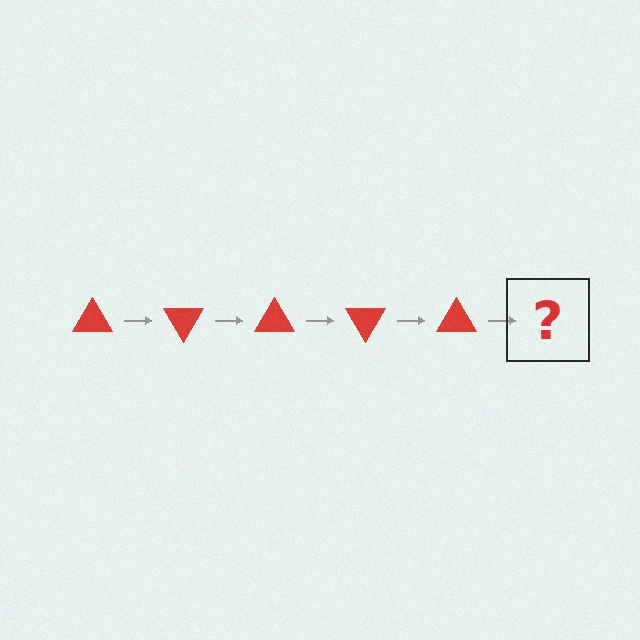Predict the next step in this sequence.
The next step is a red triangle rotated 300 degrees.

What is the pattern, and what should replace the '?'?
The pattern is that the triangle rotates 60 degrees each step. The '?' should be a red triangle rotated 300 degrees.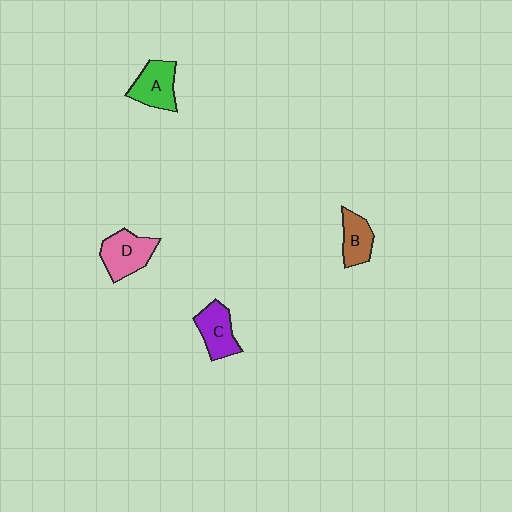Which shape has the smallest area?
Shape B (brown).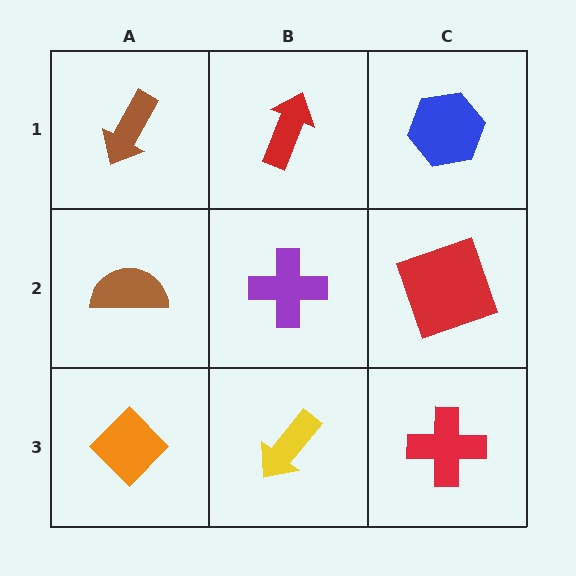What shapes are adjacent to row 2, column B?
A red arrow (row 1, column B), a yellow arrow (row 3, column B), a brown semicircle (row 2, column A), a red square (row 2, column C).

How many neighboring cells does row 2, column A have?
3.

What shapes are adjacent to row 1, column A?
A brown semicircle (row 2, column A), a red arrow (row 1, column B).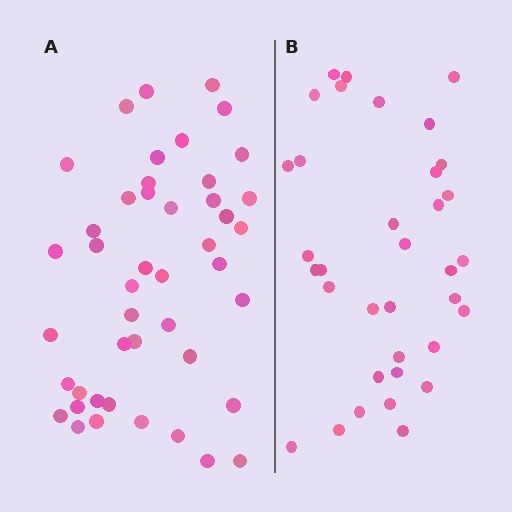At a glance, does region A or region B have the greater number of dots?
Region A (the left region) has more dots.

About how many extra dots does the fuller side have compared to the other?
Region A has roughly 10 or so more dots than region B.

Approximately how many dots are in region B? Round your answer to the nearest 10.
About 40 dots. (The exact count is 35, which rounds to 40.)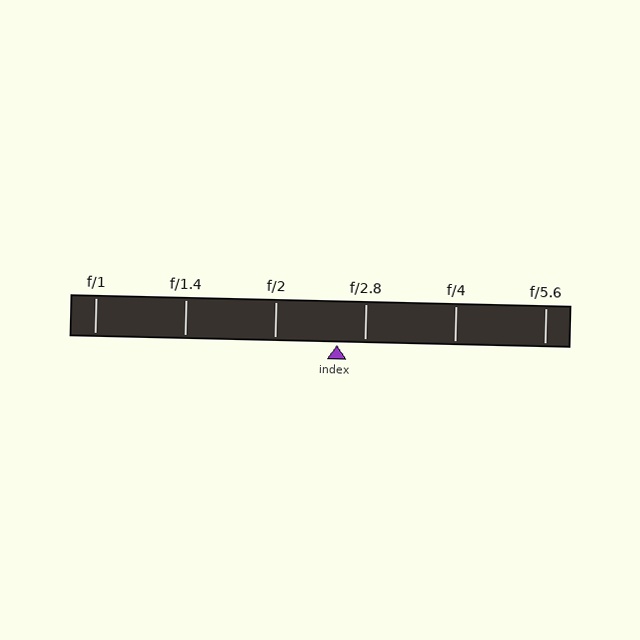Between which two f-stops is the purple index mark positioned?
The index mark is between f/2 and f/2.8.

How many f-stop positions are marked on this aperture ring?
There are 6 f-stop positions marked.